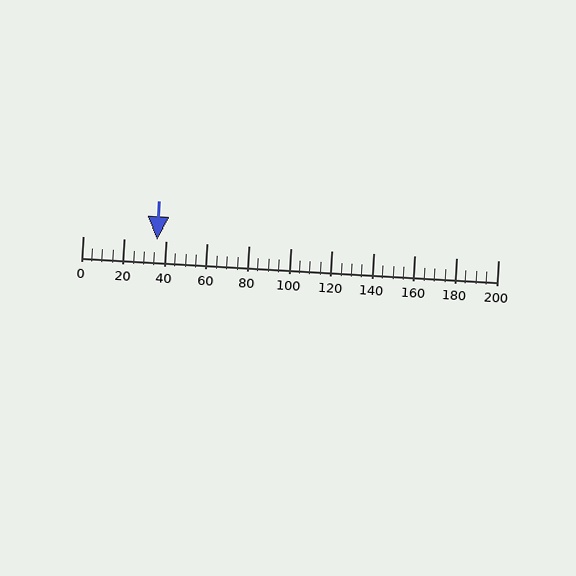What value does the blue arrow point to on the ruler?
The blue arrow points to approximately 36.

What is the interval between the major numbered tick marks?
The major tick marks are spaced 20 units apart.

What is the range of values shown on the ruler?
The ruler shows values from 0 to 200.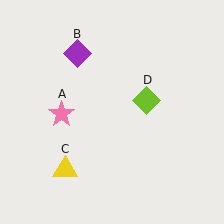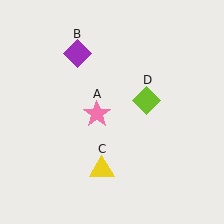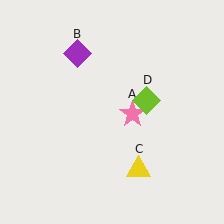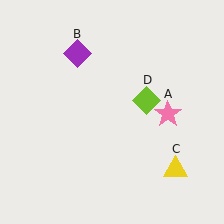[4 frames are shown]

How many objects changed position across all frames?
2 objects changed position: pink star (object A), yellow triangle (object C).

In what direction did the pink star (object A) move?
The pink star (object A) moved right.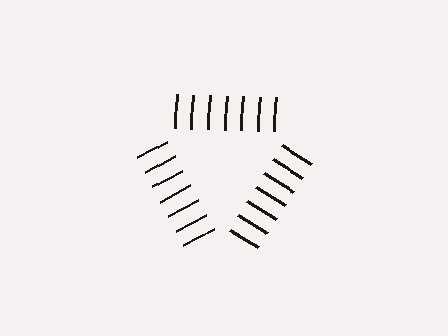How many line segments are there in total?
21 — 7 along each of the 3 edges.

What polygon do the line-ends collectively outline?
An illusory triangle — the line segments terminate on its edges but no continuous stroke is drawn.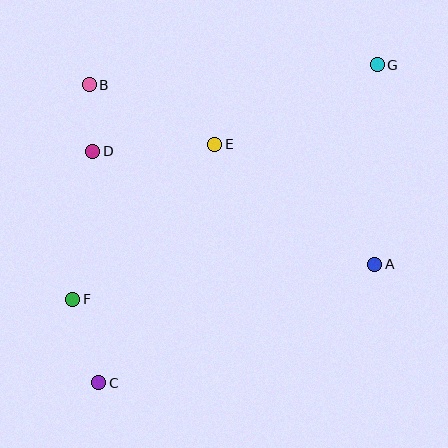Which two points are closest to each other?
Points B and D are closest to each other.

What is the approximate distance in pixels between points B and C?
The distance between B and C is approximately 298 pixels.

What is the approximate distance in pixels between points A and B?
The distance between A and B is approximately 337 pixels.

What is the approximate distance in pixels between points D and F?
The distance between D and F is approximately 149 pixels.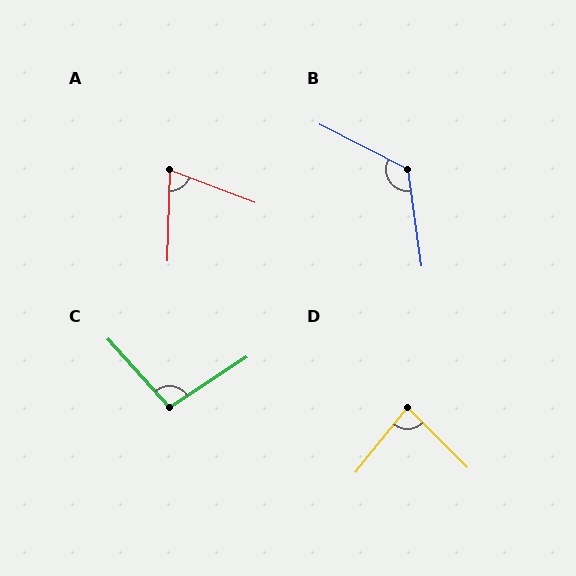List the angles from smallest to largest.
A (70°), D (84°), C (99°), B (125°).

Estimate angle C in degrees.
Approximately 99 degrees.